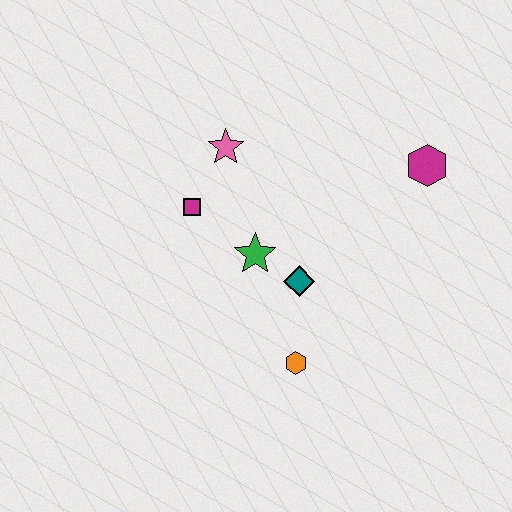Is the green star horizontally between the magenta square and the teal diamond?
Yes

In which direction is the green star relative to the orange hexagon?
The green star is above the orange hexagon.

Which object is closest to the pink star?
The magenta square is closest to the pink star.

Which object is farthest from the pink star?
The orange hexagon is farthest from the pink star.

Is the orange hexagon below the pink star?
Yes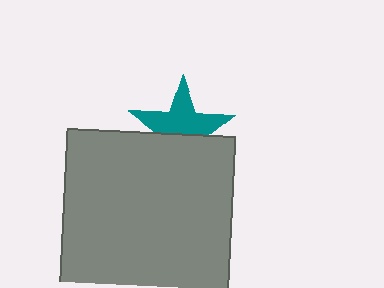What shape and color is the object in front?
The object in front is a gray rectangle.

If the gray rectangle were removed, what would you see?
You would see the complete teal star.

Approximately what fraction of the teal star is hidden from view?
Roughly 43% of the teal star is hidden behind the gray rectangle.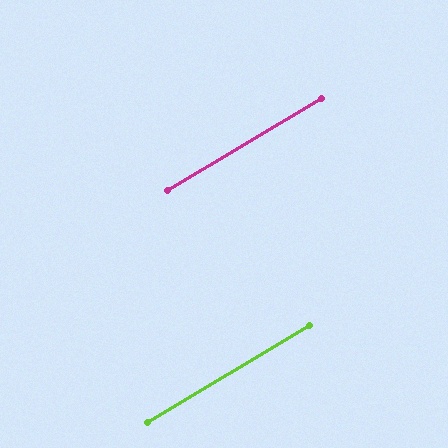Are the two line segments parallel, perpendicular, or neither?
Parallel — their directions differ by only 0.5°.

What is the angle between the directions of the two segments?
Approximately 0 degrees.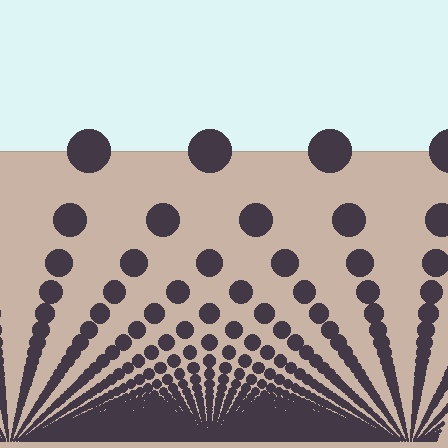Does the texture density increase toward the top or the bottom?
Density increases toward the bottom.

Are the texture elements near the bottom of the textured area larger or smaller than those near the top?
Smaller. The gradient is inverted — elements near the bottom are smaller and denser.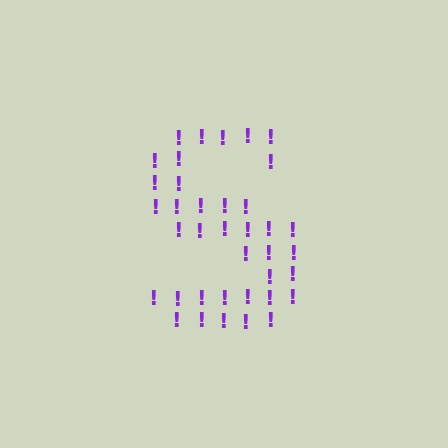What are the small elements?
The small elements are exclamation marks.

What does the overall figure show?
The overall figure shows the letter S.